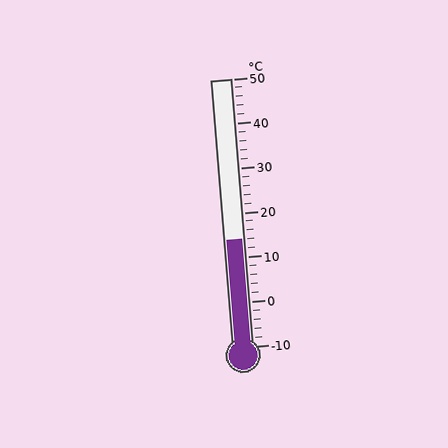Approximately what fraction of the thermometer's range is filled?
The thermometer is filled to approximately 40% of its range.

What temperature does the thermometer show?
The thermometer shows approximately 14°C.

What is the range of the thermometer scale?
The thermometer scale ranges from -10°C to 50°C.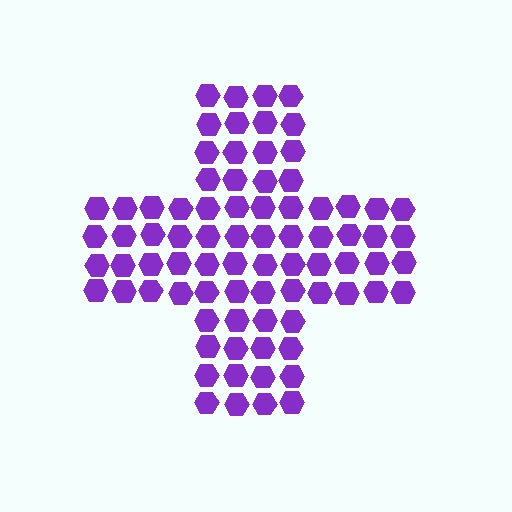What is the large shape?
The large shape is a cross.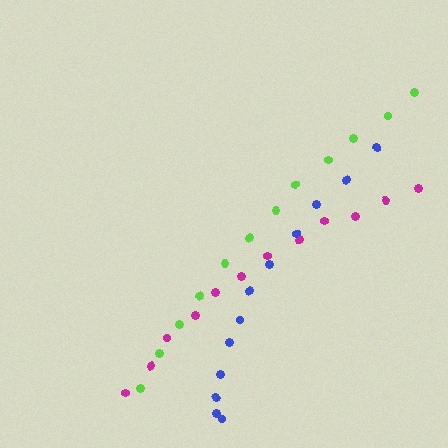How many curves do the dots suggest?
There are 3 distinct paths.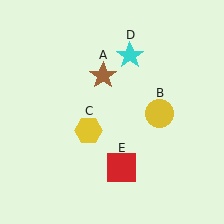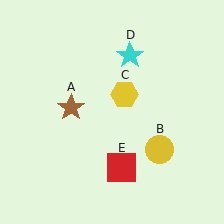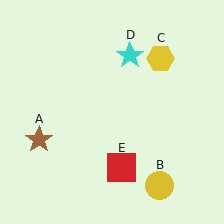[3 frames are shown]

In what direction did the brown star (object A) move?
The brown star (object A) moved down and to the left.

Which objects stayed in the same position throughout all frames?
Cyan star (object D) and red square (object E) remained stationary.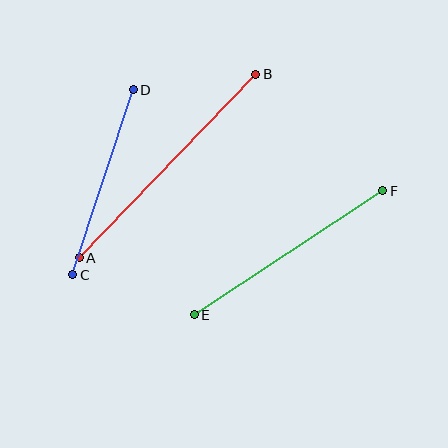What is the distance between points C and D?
The distance is approximately 195 pixels.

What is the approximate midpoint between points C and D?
The midpoint is at approximately (103, 182) pixels.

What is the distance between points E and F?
The distance is approximately 226 pixels.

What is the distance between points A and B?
The distance is approximately 255 pixels.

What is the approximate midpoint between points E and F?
The midpoint is at approximately (289, 253) pixels.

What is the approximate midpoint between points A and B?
The midpoint is at approximately (167, 166) pixels.